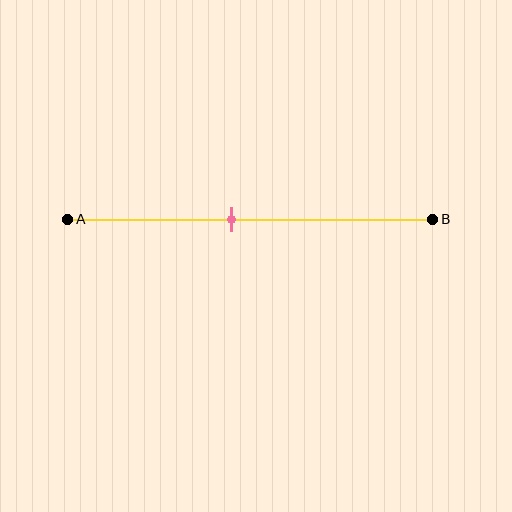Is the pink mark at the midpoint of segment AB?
No, the mark is at about 45% from A, not at the 50% midpoint.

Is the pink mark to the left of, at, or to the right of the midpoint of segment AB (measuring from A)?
The pink mark is to the left of the midpoint of segment AB.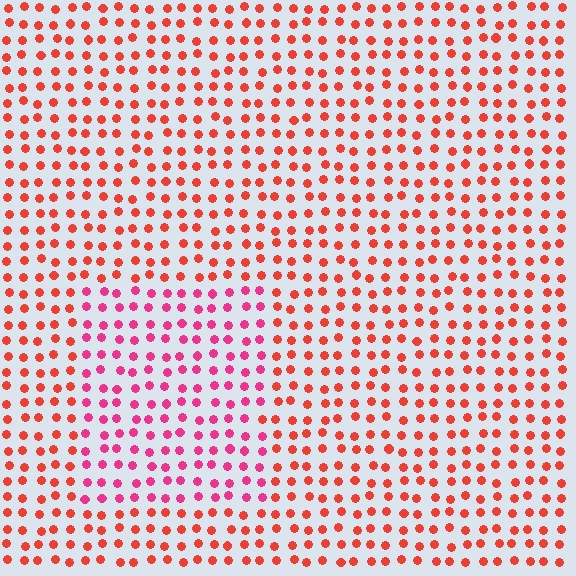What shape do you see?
I see a rectangle.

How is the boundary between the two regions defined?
The boundary is defined purely by a slight shift in hue (about 33 degrees). Spacing, size, and orientation are identical on both sides.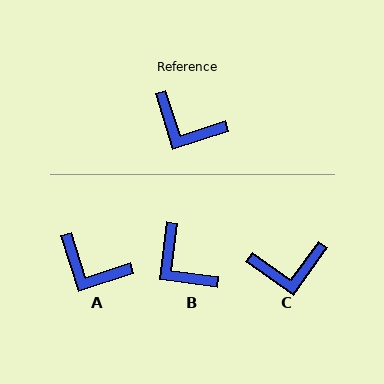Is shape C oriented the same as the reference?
No, it is off by about 37 degrees.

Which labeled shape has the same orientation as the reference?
A.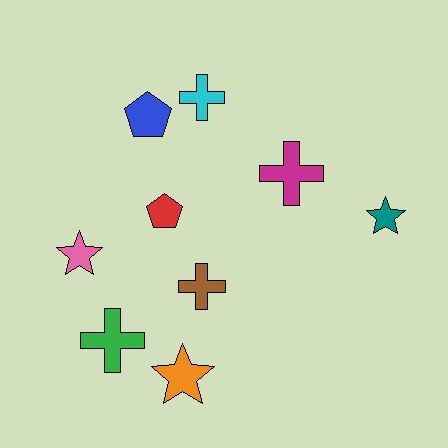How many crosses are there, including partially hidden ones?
There are 4 crosses.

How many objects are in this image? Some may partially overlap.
There are 9 objects.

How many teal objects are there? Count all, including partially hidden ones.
There is 1 teal object.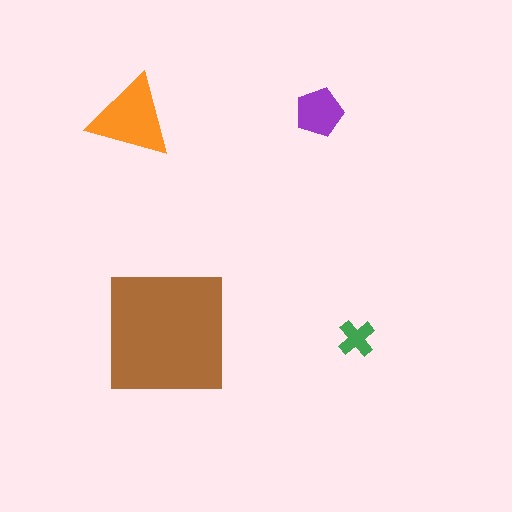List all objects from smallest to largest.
The green cross, the purple pentagon, the orange triangle, the brown square.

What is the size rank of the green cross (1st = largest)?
4th.